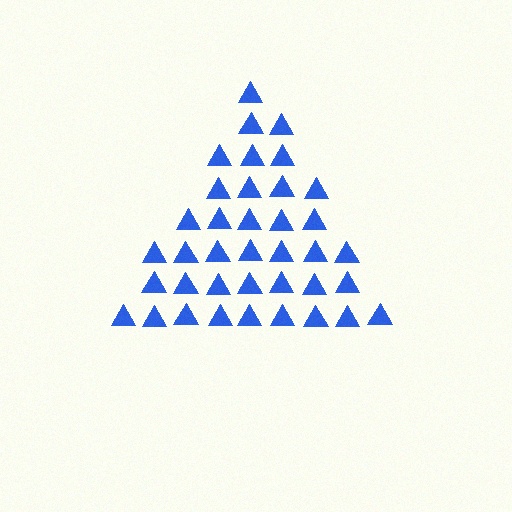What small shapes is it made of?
It is made of small triangles.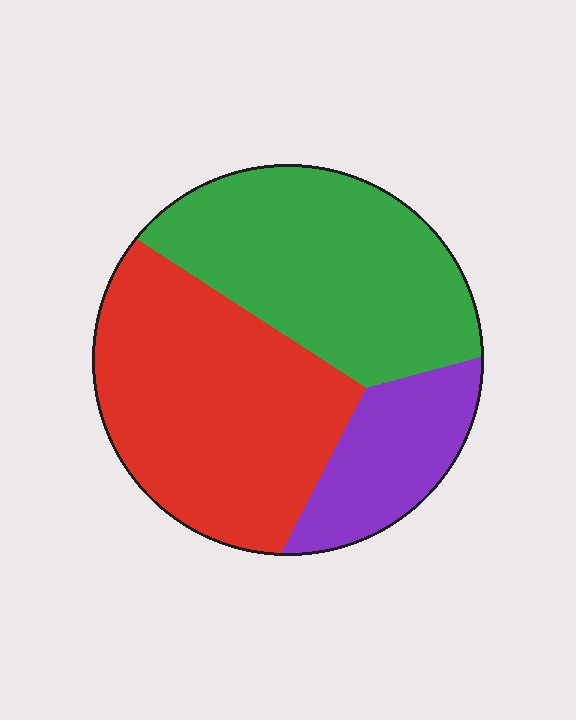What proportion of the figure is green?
Green takes up about two fifths (2/5) of the figure.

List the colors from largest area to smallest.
From largest to smallest: red, green, purple.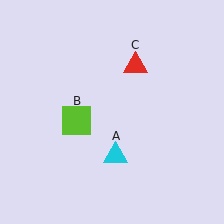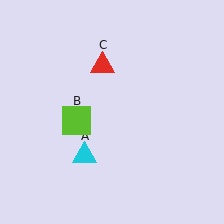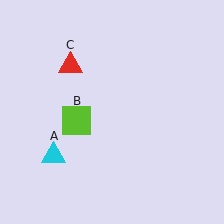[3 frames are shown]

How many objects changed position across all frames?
2 objects changed position: cyan triangle (object A), red triangle (object C).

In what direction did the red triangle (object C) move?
The red triangle (object C) moved left.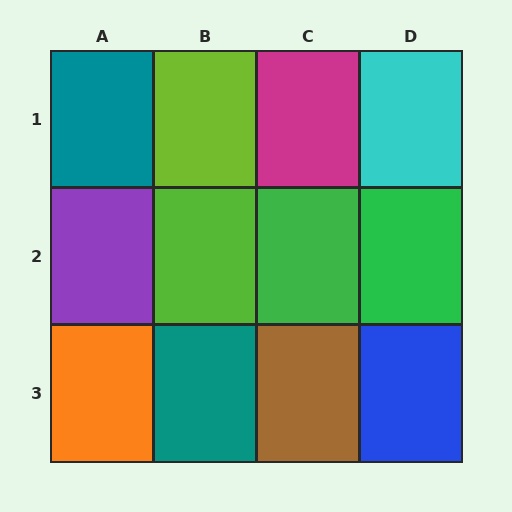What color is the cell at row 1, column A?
Teal.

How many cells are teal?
2 cells are teal.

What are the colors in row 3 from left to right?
Orange, teal, brown, blue.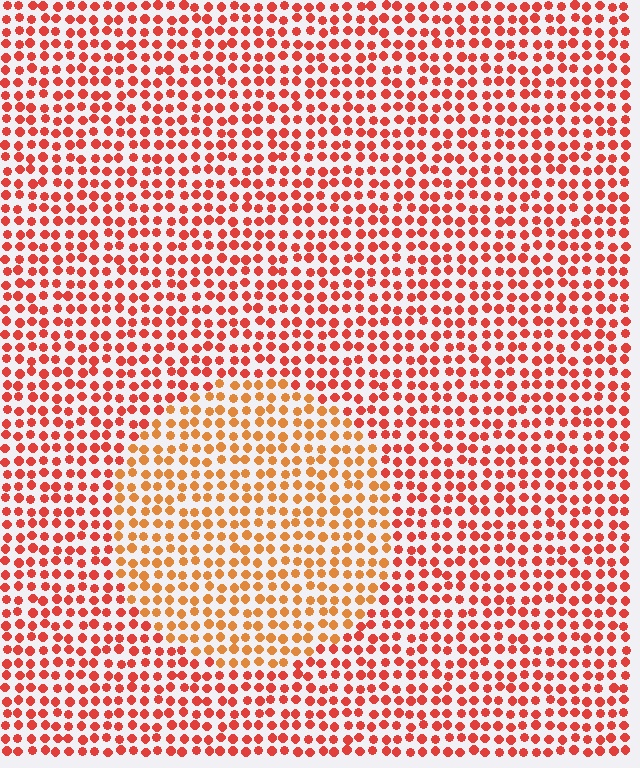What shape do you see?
I see a circle.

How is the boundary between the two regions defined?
The boundary is defined purely by a slight shift in hue (about 27 degrees). Spacing, size, and orientation are identical on both sides.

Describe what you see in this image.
The image is filled with small red elements in a uniform arrangement. A circle-shaped region is visible where the elements are tinted to a slightly different hue, forming a subtle color boundary.